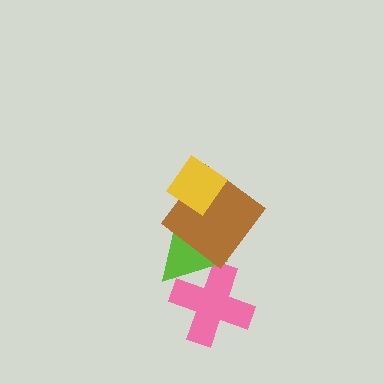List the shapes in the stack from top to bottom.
From top to bottom: the yellow diamond, the brown diamond, the lime triangle, the pink cross.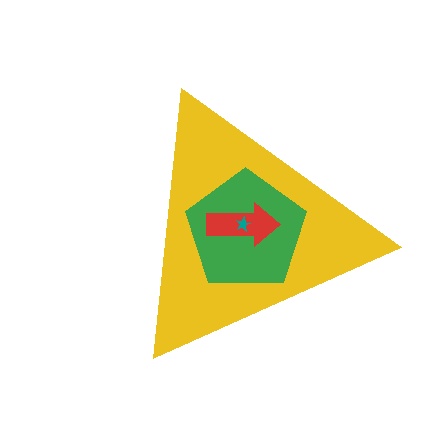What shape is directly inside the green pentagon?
The red arrow.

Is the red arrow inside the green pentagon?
Yes.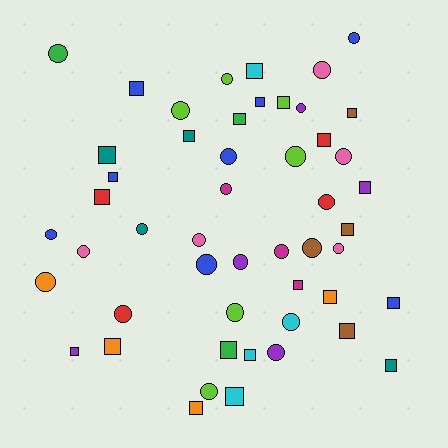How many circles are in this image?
There are 26 circles.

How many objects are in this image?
There are 50 objects.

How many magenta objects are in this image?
There are 3 magenta objects.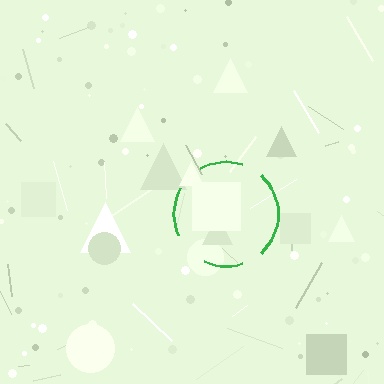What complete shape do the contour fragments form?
The contour fragments form a circle.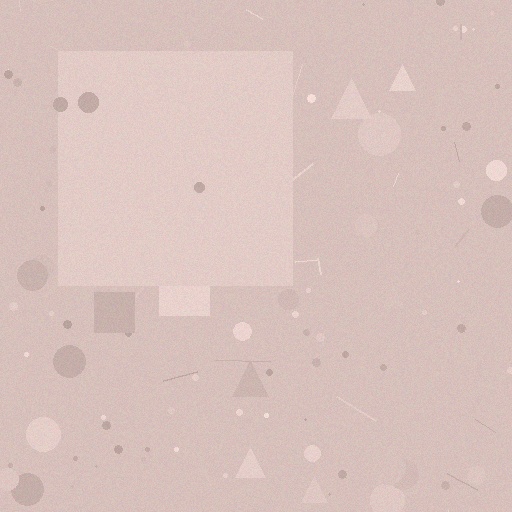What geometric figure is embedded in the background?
A square is embedded in the background.